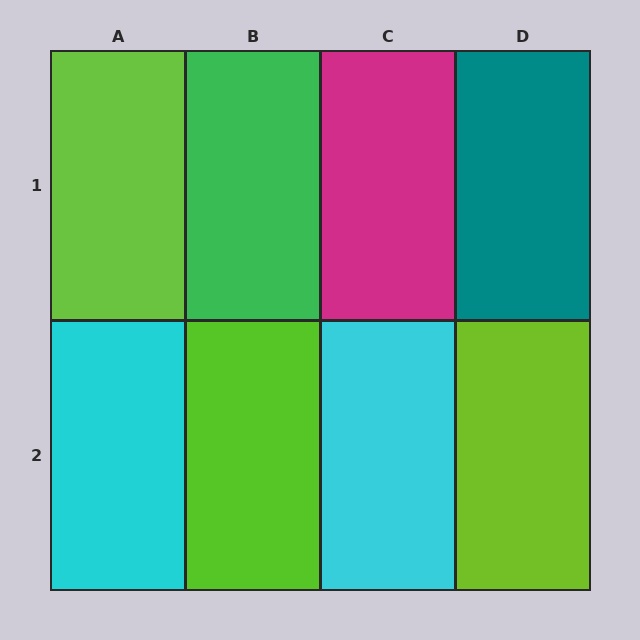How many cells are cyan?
2 cells are cyan.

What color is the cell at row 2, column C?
Cyan.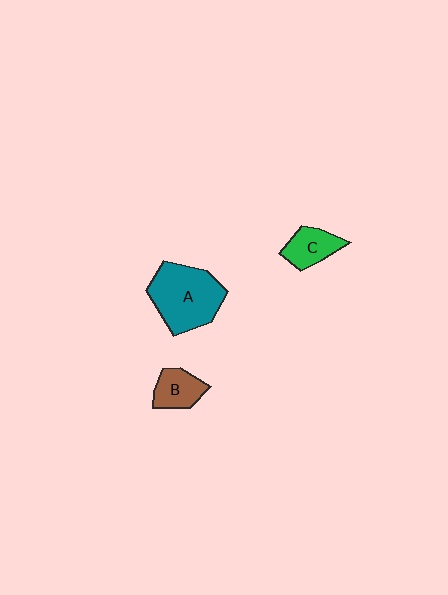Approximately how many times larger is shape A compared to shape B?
Approximately 2.3 times.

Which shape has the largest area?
Shape A (teal).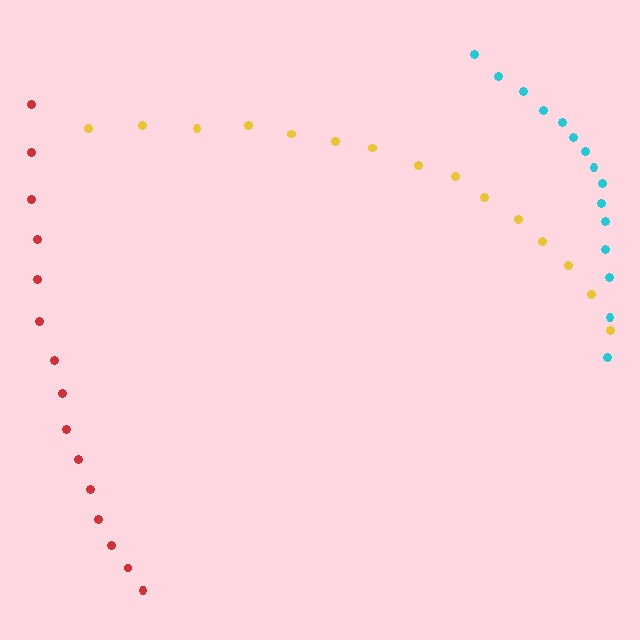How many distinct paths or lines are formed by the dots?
There are 3 distinct paths.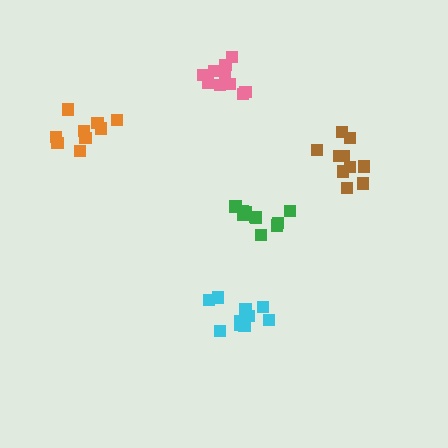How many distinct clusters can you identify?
There are 5 distinct clusters.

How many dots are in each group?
Group 1: 10 dots, Group 2: 10 dots, Group 3: 10 dots, Group 4: 9 dots, Group 5: 10 dots (49 total).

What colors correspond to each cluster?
The clusters are colored: cyan, green, brown, orange, pink.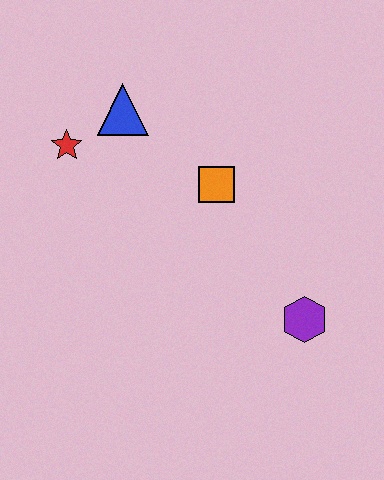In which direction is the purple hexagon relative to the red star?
The purple hexagon is to the right of the red star.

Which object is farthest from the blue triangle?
The purple hexagon is farthest from the blue triangle.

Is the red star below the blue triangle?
Yes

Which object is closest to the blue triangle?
The red star is closest to the blue triangle.